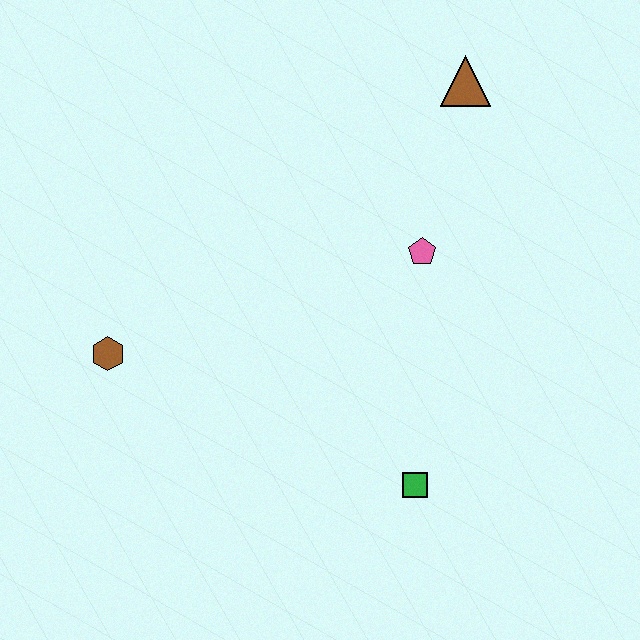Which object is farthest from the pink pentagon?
The brown hexagon is farthest from the pink pentagon.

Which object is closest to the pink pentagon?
The brown triangle is closest to the pink pentagon.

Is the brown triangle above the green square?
Yes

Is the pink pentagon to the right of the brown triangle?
No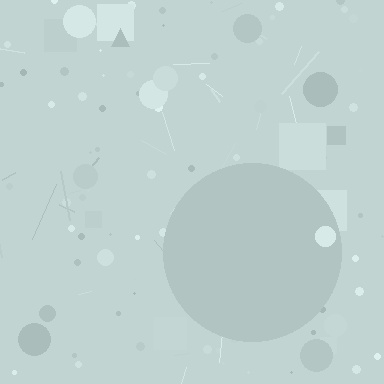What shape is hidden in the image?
A circle is hidden in the image.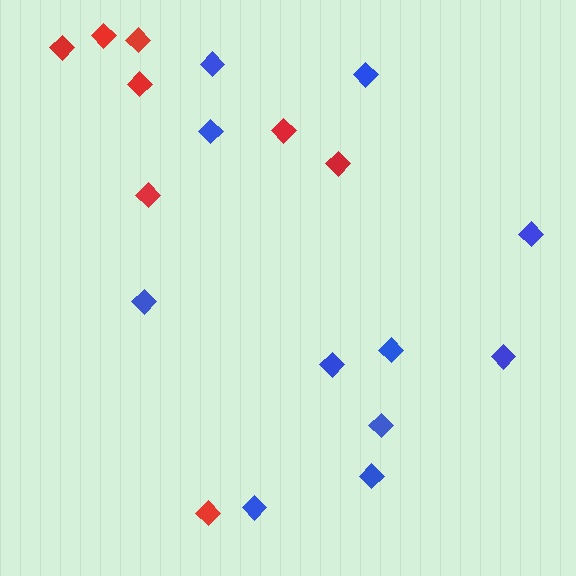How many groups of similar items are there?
There are 2 groups: one group of blue diamonds (11) and one group of red diamonds (8).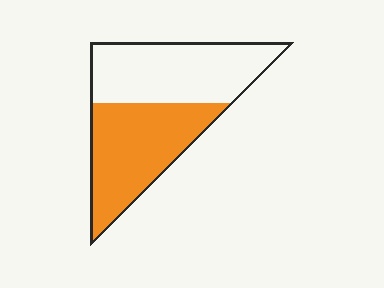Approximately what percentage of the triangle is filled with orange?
Approximately 50%.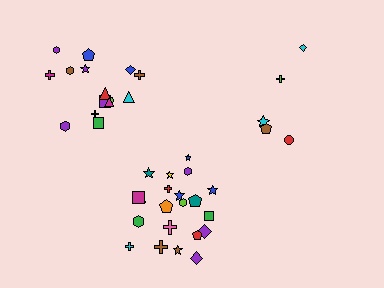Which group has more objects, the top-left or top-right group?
The top-left group.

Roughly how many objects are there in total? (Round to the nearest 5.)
Roughly 40 objects in total.